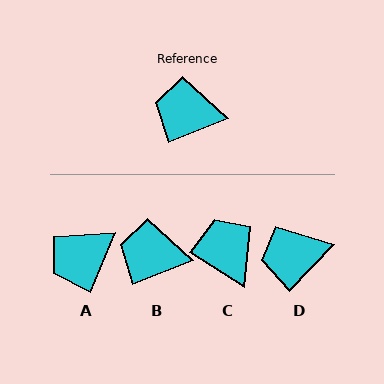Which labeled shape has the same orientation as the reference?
B.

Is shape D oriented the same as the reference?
No, it is off by about 25 degrees.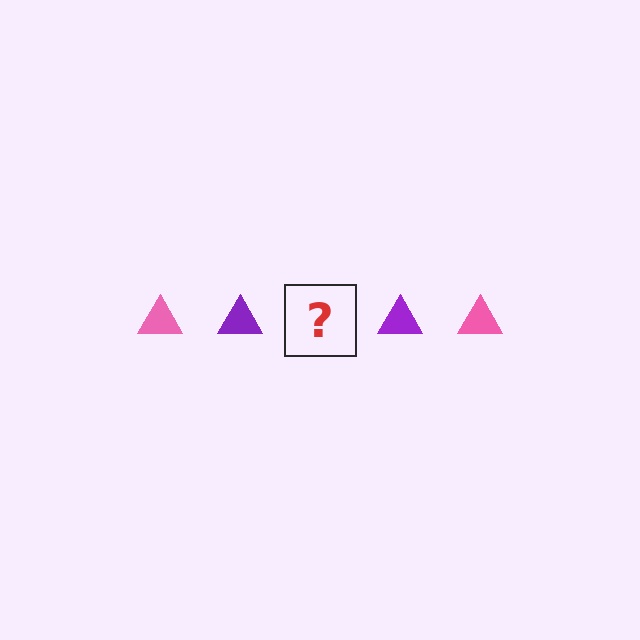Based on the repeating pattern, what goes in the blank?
The blank should be a pink triangle.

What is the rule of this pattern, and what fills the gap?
The rule is that the pattern cycles through pink, purple triangles. The gap should be filled with a pink triangle.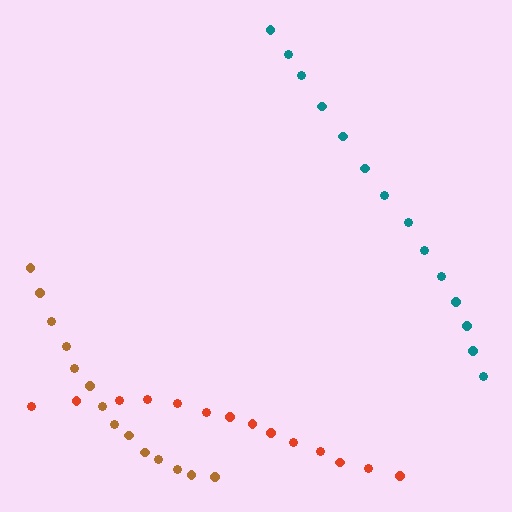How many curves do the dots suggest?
There are 3 distinct paths.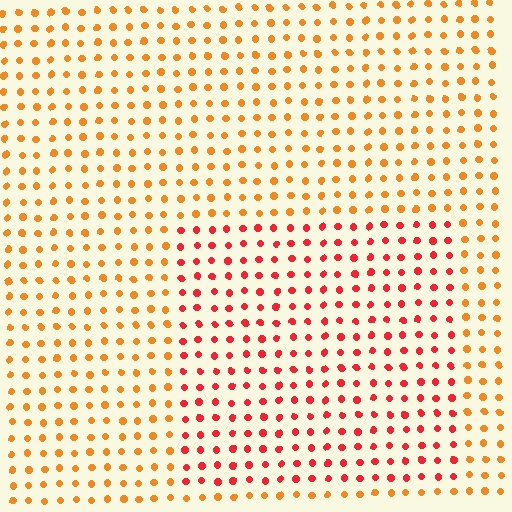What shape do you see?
I see a rectangle.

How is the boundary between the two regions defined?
The boundary is defined purely by a slight shift in hue (about 35 degrees). Spacing, size, and orientation are identical on both sides.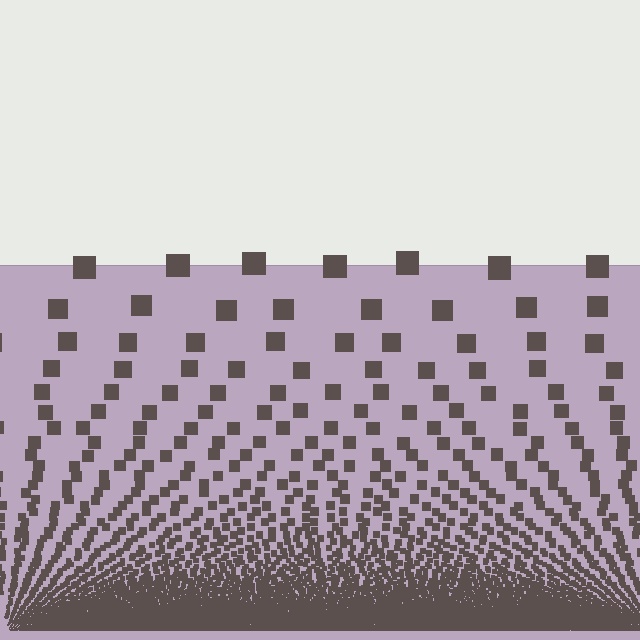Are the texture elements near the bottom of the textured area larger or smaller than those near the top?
Smaller. The gradient is inverted — elements near the bottom are smaller and denser.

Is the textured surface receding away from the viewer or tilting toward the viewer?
The surface appears to tilt toward the viewer. Texture elements get larger and sparser toward the top.